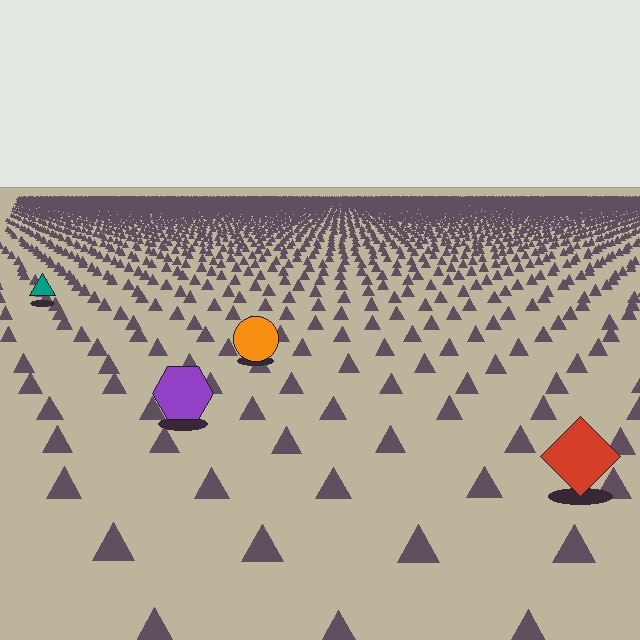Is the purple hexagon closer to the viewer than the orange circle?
Yes. The purple hexagon is closer — you can tell from the texture gradient: the ground texture is coarser near it.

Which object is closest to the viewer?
The red diamond is closest. The texture marks near it are larger and more spread out.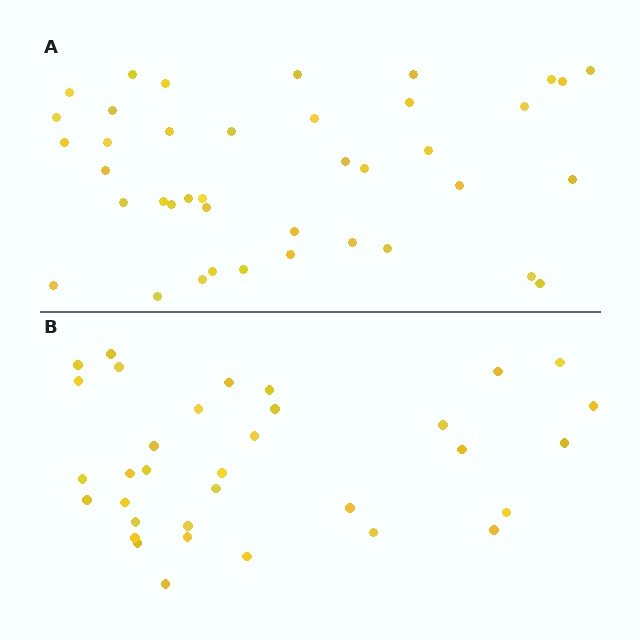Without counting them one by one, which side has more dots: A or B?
Region A (the top region) has more dots.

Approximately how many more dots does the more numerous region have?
Region A has about 6 more dots than region B.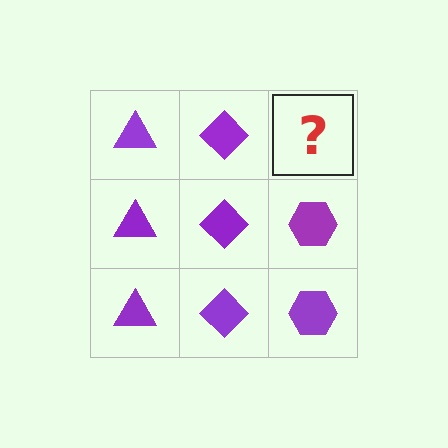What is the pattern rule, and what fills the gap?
The rule is that each column has a consistent shape. The gap should be filled with a purple hexagon.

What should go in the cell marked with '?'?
The missing cell should contain a purple hexagon.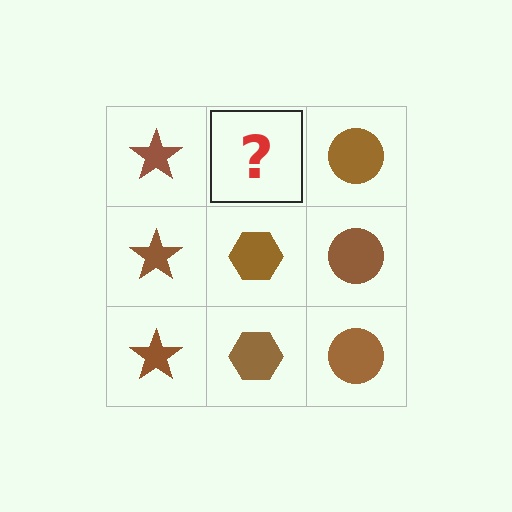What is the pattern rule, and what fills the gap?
The rule is that each column has a consistent shape. The gap should be filled with a brown hexagon.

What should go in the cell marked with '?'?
The missing cell should contain a brown hexagon.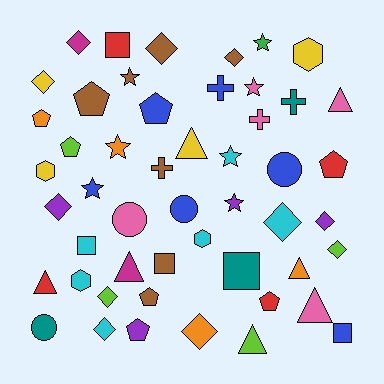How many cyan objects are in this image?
There are 6 cyan objects.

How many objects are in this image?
There are 50 objects.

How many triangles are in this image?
There are 7 triangles.